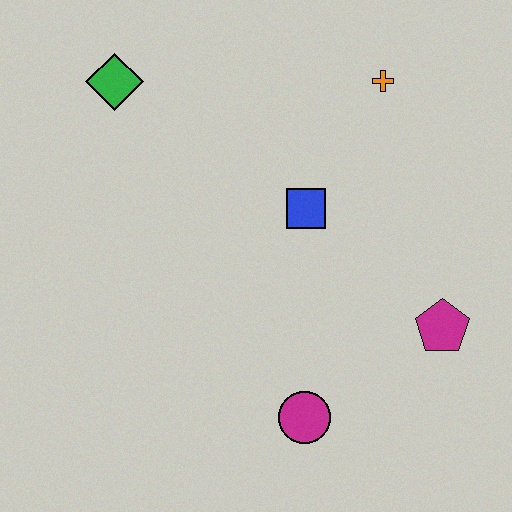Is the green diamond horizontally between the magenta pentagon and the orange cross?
No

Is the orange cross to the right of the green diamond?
Yes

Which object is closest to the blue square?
The orange cross is closest to the blue square.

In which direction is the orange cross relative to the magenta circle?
The orange cross is above the magenta circle.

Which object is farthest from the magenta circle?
The green diamond is farthest from the magenta circle.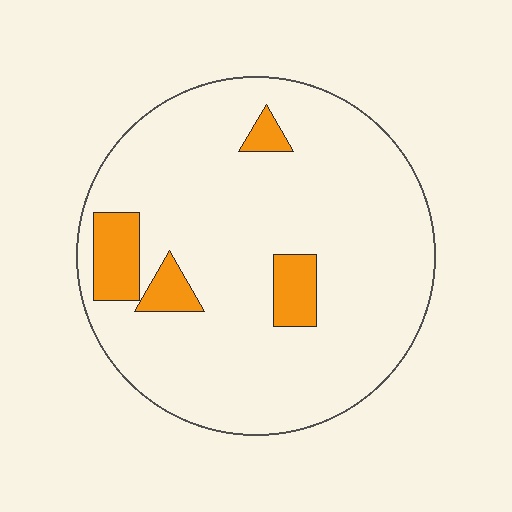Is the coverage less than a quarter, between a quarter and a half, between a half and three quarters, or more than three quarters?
Less than a quarter.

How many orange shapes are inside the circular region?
4.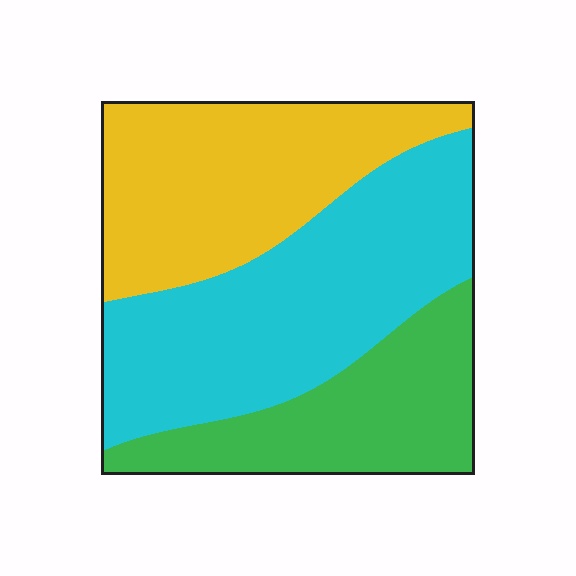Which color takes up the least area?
Green, at roughly 25%.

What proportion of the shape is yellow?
Yellow covers roughly 35% of the shape.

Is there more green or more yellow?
Yellow.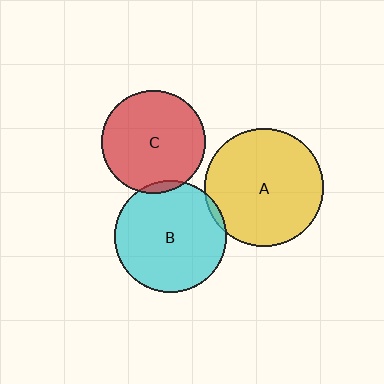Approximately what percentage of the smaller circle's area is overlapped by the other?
Approximately 5%.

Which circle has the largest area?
Circle A (yellow).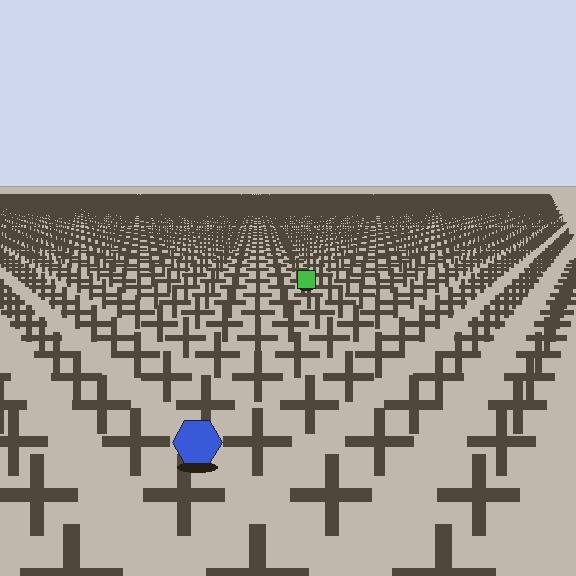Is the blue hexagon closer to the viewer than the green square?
Yes. The blue hexagon is closer — you can tell from the texture gradient: the ground texture is coarser near it.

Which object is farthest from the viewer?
The green square is farthest from the viewer. It appears smaller and the ground texture around it is denser.